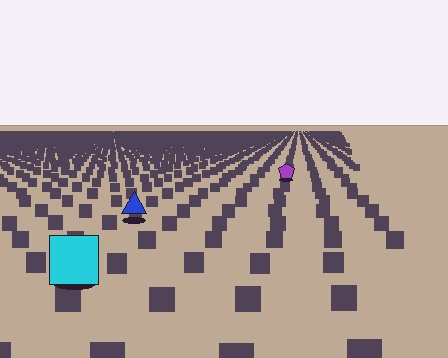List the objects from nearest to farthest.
From nearest to farthest: the cyan square, the blue triangle, the purple pentagon.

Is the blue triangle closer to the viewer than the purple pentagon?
Yes. The blue triangle is closer — you can tell from the texture gradient: the ground texture is coarser near it.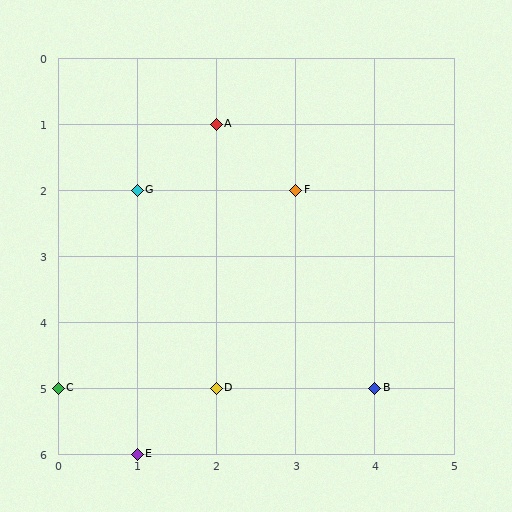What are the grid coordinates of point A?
Point A is at grid coordinates (2, 1).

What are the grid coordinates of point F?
Point F is at grid coordinates (3, 2).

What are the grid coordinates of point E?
Point E is at grid coordinates (1, 6).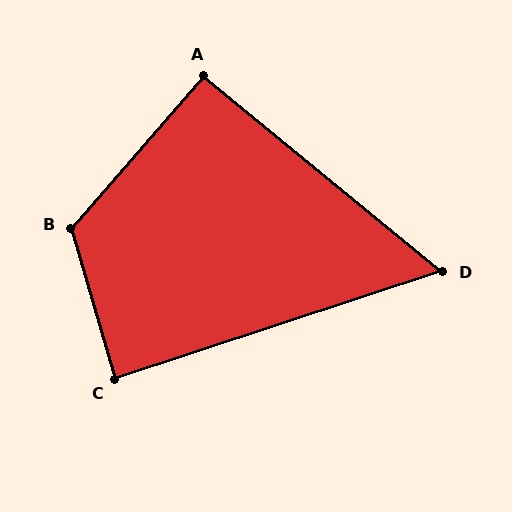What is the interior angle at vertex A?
Approximately 92 degrees (approximately right).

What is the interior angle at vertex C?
Approximately 88 degrees (approximately right).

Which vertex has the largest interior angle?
B, at approximately 123 degrees.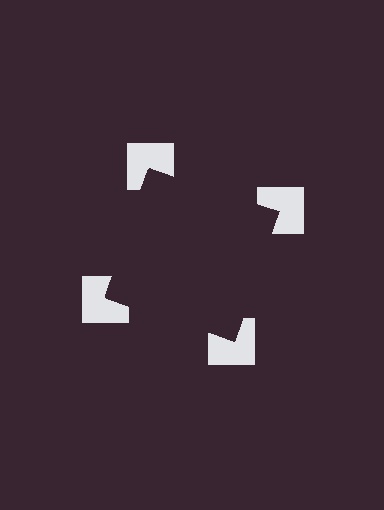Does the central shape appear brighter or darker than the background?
It typically appears slightly darker than the background, even though no actual brightness change is drawn.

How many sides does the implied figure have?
4 sides.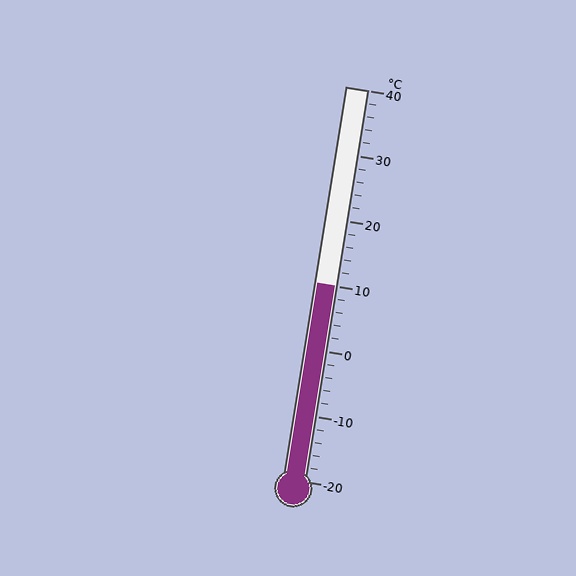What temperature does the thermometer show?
The thermometer shows approximately 10°C.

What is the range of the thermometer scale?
The thermometer scale ranges from -20°C to 40°C.